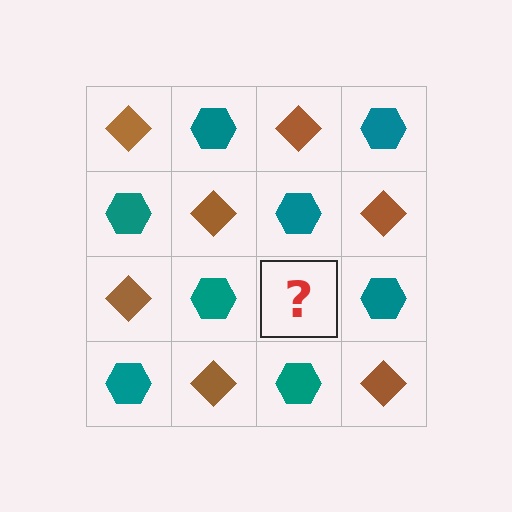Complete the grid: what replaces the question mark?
The question mark should be replaced with a brown diamond.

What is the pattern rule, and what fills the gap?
The rule is that it alternates brown diamond and teal hexagon in a checkerboard pattern. The gap should be filled with a brown diamond.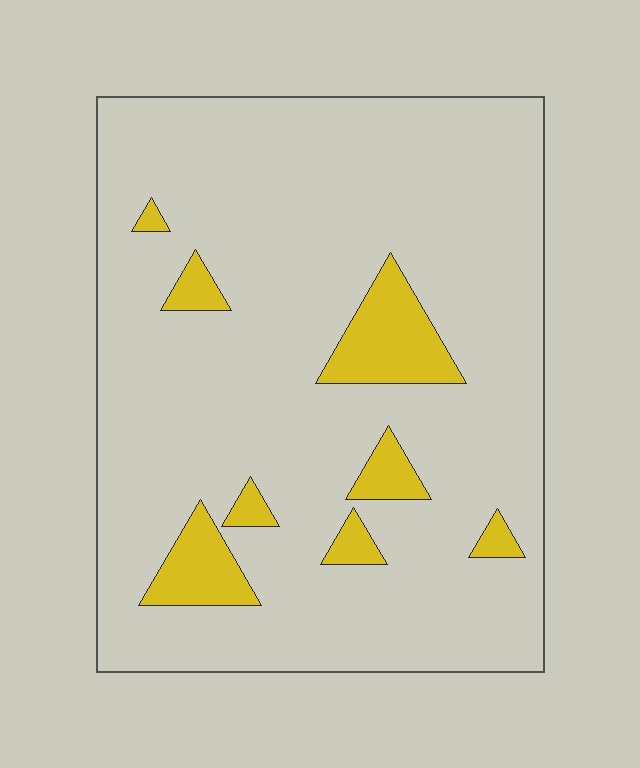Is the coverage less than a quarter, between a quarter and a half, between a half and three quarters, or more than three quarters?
Less than a quarter.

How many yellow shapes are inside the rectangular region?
8.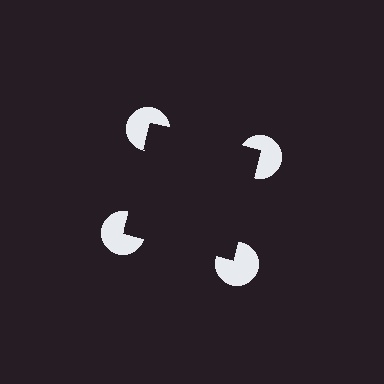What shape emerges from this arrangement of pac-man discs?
An illusory square — its edges are inferred from the aligned wedge cuts in the pac-man discs, not physically drawn.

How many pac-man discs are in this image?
There are 4 — one at each vertex of the illusory square.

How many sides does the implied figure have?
4 sides.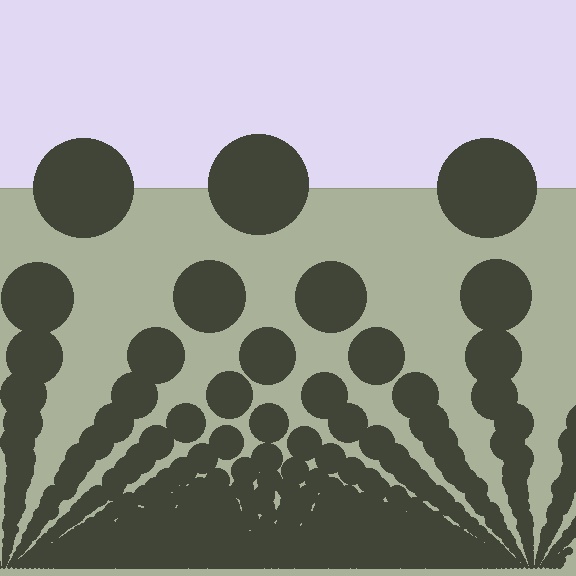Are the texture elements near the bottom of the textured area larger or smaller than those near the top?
Smaller. The gradient is inverted — elements near the bottom are smaller and denser.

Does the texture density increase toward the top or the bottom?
Density increases toward the bottom.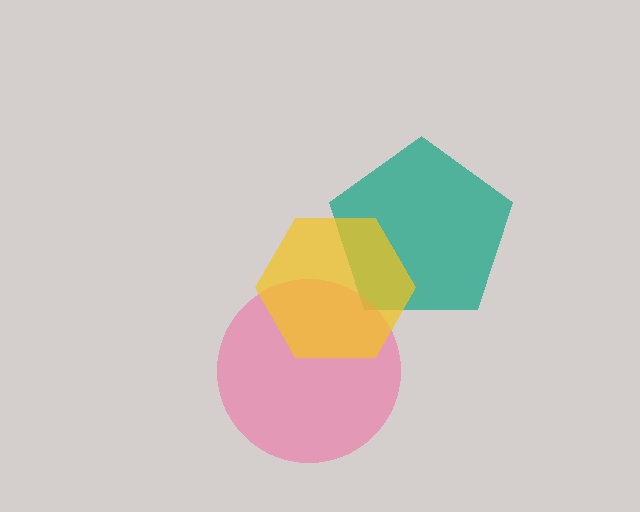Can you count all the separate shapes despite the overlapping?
Yes, there are 3 separate shapes.